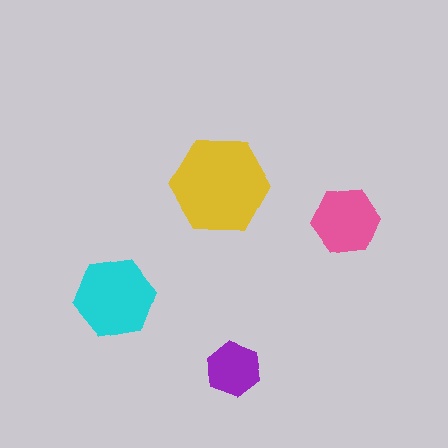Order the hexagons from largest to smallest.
the yellow one, the cyan one, the pink one, the purple one.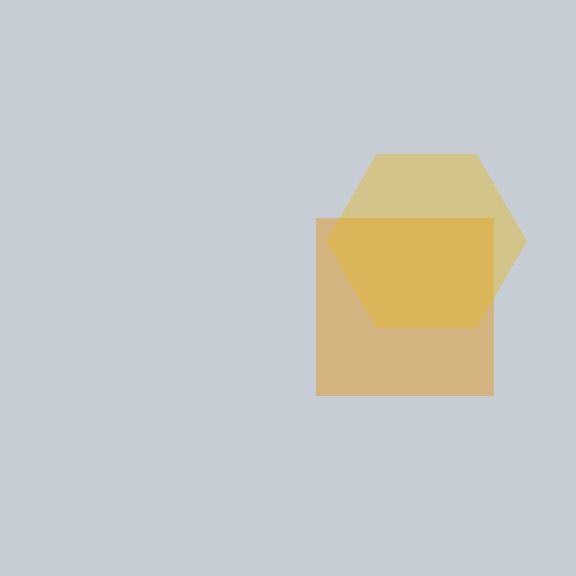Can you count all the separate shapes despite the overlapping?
Yes, there are 2 separate shapes.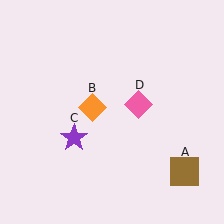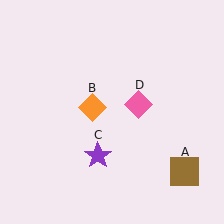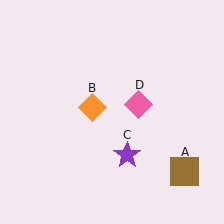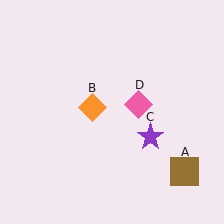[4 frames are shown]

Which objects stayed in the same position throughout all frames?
Brown square (object A) and orange diamond (object B) and pink diamond (object D) remained stationary.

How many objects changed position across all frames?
1 object changed position: purple star (object C).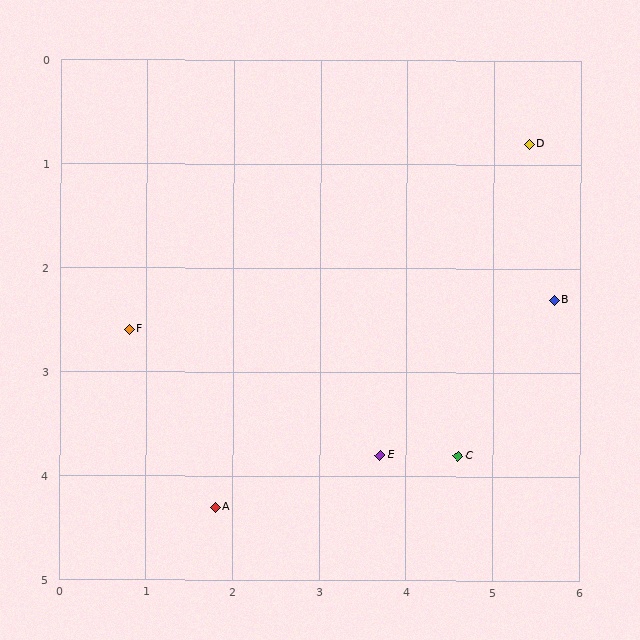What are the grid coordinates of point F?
Point F is at approximately (0.8, 2.6).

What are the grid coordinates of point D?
Point D is at approximately (5.4, 0.8).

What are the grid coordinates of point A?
Point A is at approximately (1.8, 4.3).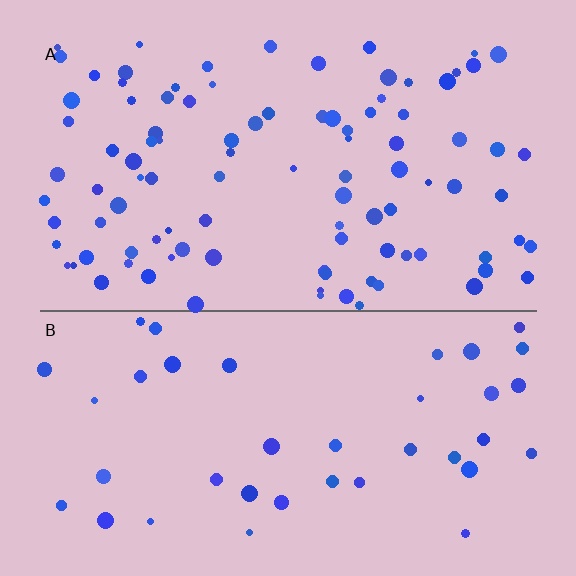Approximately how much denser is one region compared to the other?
Approximately 2.5× — region A over region B.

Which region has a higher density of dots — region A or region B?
A (the top).